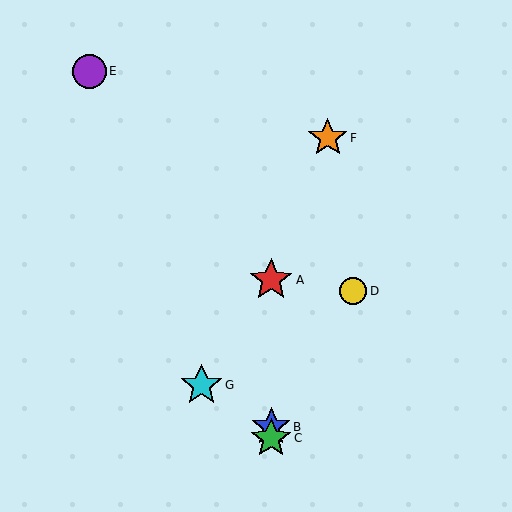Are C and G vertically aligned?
No, C is at x≈271 and G is at x≈201.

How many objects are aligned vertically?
3 objects (A, B, C) are aligned vertically.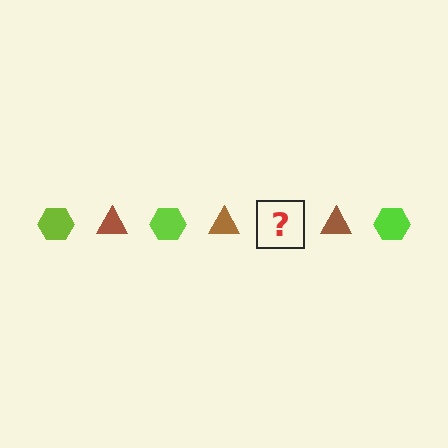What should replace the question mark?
The question mark should be replaced with a lime hexagon.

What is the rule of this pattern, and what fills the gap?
The rule is that the pattern alternates between lime hexagon and brown triangle. The gap should be filled with a lime hexagon.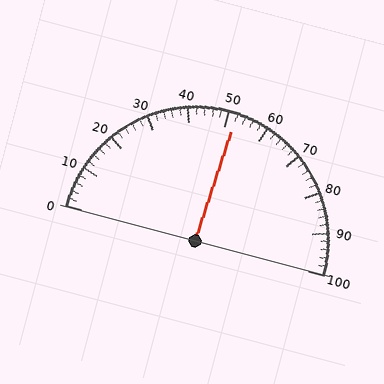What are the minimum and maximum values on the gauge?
The gauge ranges from 0 to 100.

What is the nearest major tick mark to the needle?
The nearest major tick mark is 50.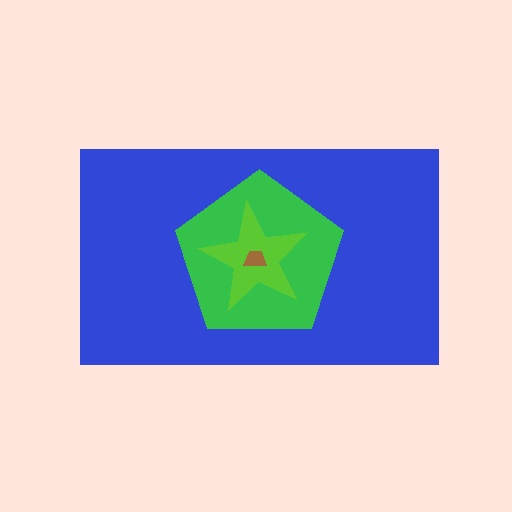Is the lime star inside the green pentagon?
Yes.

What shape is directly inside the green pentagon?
The lime star.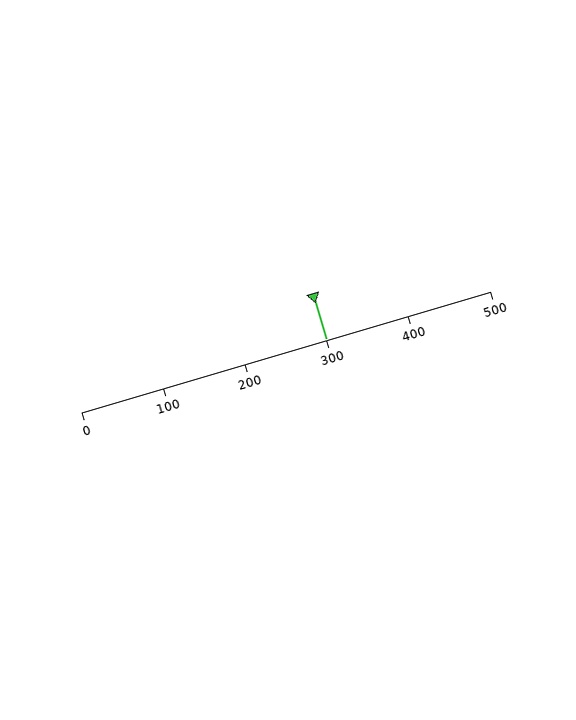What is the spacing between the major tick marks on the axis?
The major ticks are spaced 100 apart.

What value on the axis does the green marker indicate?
The marker indicates approximately 300.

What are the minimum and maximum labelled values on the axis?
The axis runs from 0 to 500.